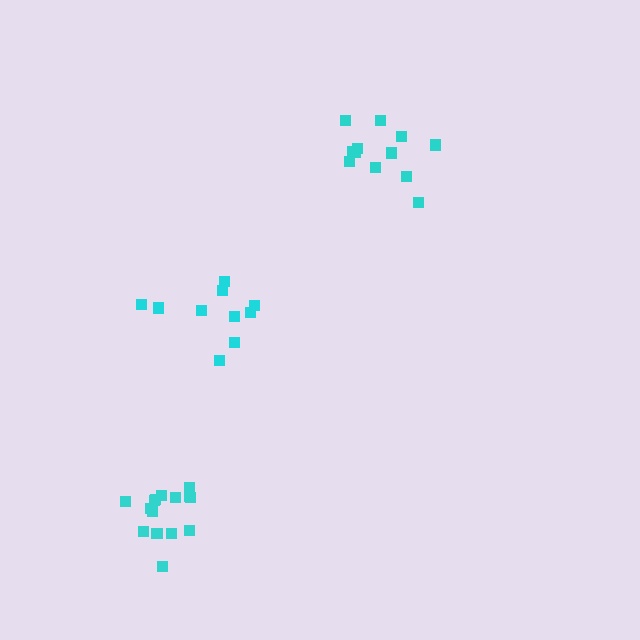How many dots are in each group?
Group 1: 10 dots, Group 2: 12 dots, Group 3: 15 dots (37 total).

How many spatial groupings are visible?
There are 3 spatial groupings.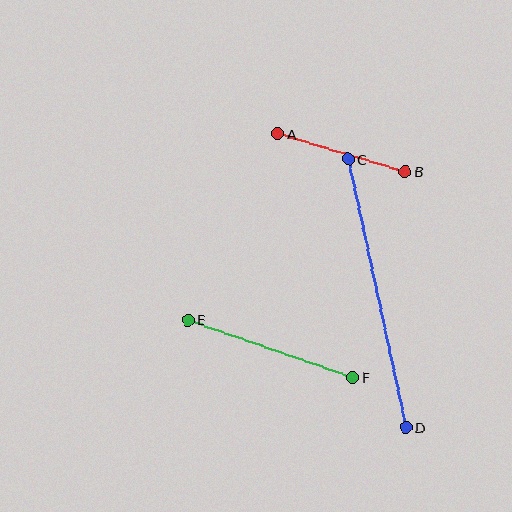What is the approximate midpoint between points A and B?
The midpoint is at approximately (341, 153) pixels.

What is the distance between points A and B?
The distance is approximately 133 pixels.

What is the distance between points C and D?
The distance is approximately 274 pixels.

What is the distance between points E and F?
The distance is approximately 174 pixels.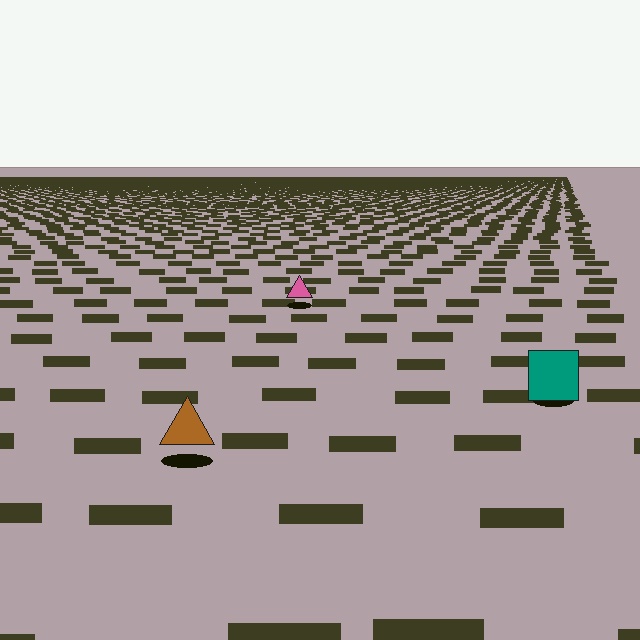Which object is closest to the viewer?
The brown triangle is closest. The texture marks near it are larger and more spread out.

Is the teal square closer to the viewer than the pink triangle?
Yes. The teal square is closer — you can tell from the texture gradient: the ground texture is coarser near it.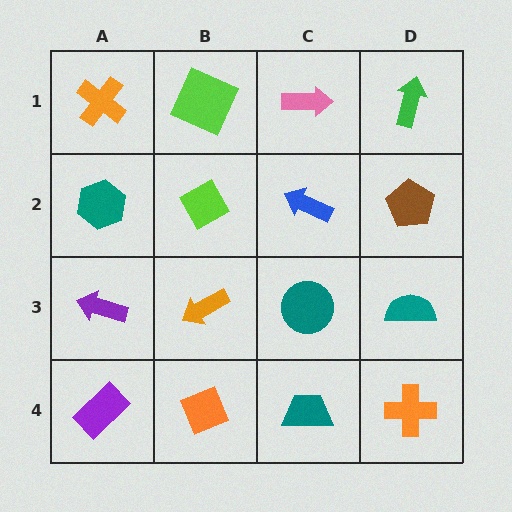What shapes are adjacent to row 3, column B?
A lime diamond (row 2, column B), an orange diamond (row 4, column B), a purple arrow (row 3, column A), a teal circle (row 3, column C).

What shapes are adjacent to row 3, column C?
A blue arrow (row 2, column C), a teal trapezoid (row 4, column C), an orange arrow (row 3, column B), a teal semicircle (row 3, column D).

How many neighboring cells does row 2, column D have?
3.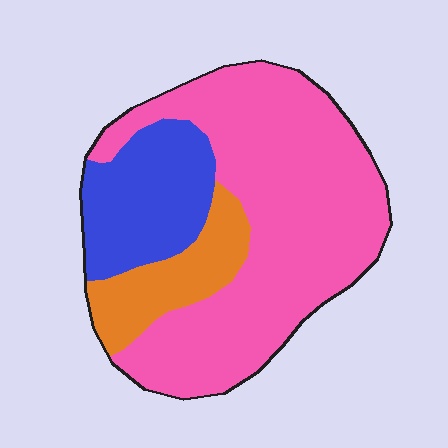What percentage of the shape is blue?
Blue takes up about one fifth (1/5) of the shape.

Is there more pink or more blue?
Pink.